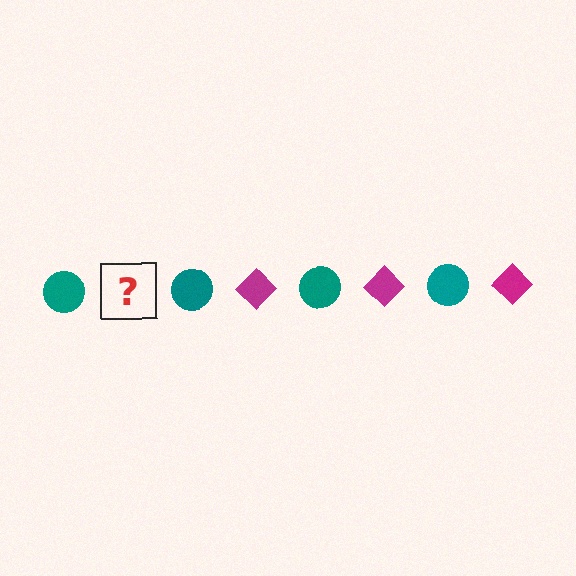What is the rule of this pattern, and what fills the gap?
The rule is that the pattern alternates between teal circle and magenta diamond. The gap should be filled with a magenta diamond.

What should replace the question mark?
The question mark should be replaced with a magenta diamond.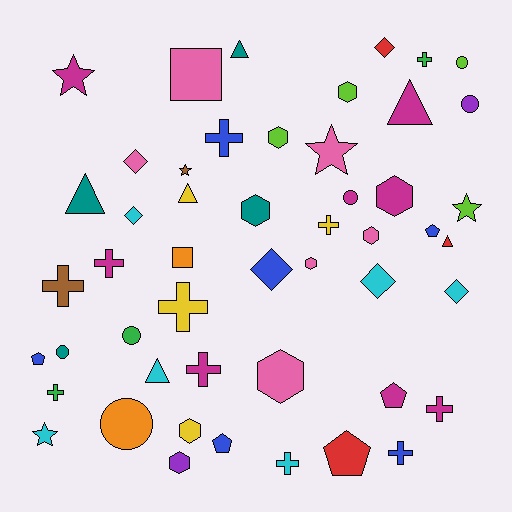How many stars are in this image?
There are 5 stars.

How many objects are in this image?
There are 50 objects.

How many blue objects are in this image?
There are 6 blue objects.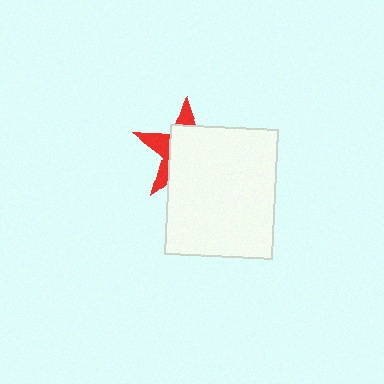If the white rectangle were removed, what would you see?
You would see the complete red star.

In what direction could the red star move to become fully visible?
The red star could move toward the upper-left. That would shift it out from behind the white rectangle entirely.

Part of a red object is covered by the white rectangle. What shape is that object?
It is a star.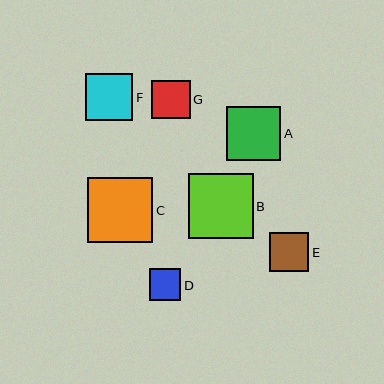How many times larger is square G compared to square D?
Square G is approximately 1.2 times the size of square D.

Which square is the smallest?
Square D is the smallest with a size of approximately 32 pixels.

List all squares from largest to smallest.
From largest to smallest: C, B, A, F, E, G, D.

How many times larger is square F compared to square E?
Square F is approximately 1.2 times the size of square E.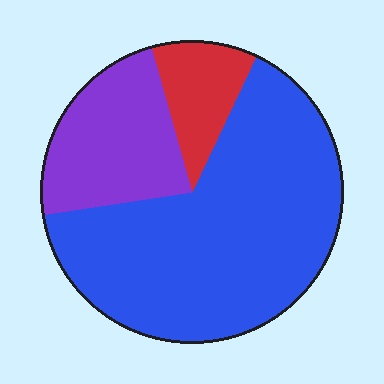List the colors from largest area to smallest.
From largest to smallest: blue, purple, red.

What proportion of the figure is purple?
Purple covers around 25% of the figure.